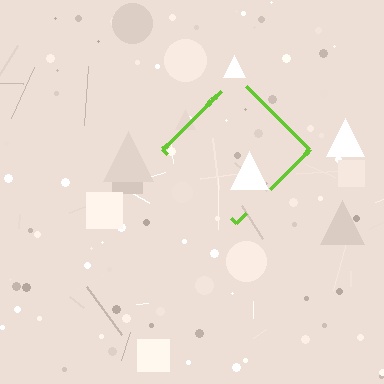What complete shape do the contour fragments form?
The contour fragments form a diamond.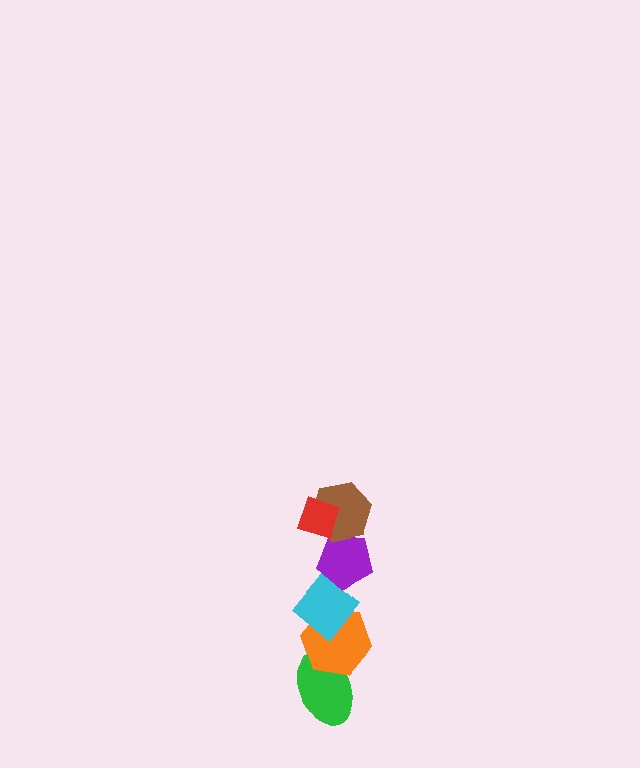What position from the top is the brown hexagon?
The brown hexagon is 2nd from the top.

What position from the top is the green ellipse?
The green ellipse is 6th from the top.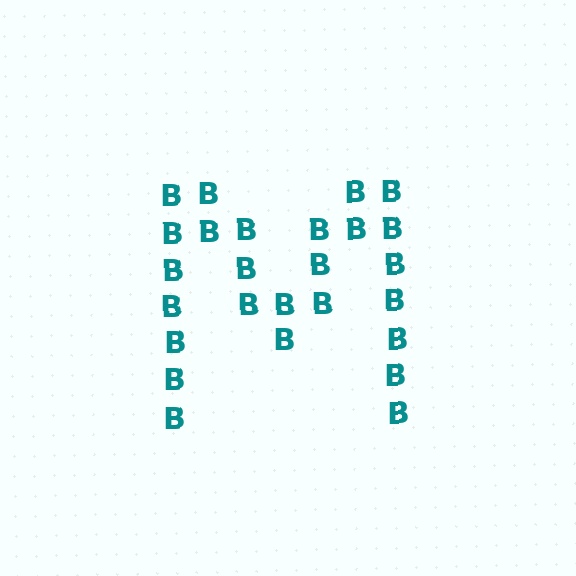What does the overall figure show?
The overall figure shows the letter M.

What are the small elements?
The small elements are letter B's.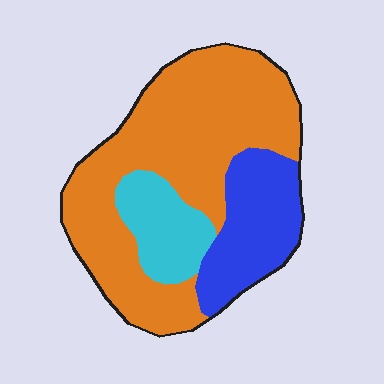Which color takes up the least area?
Cyan, at roughly 15%.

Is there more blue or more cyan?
Blue.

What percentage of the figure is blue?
Blue covers roughly 20% of the figure.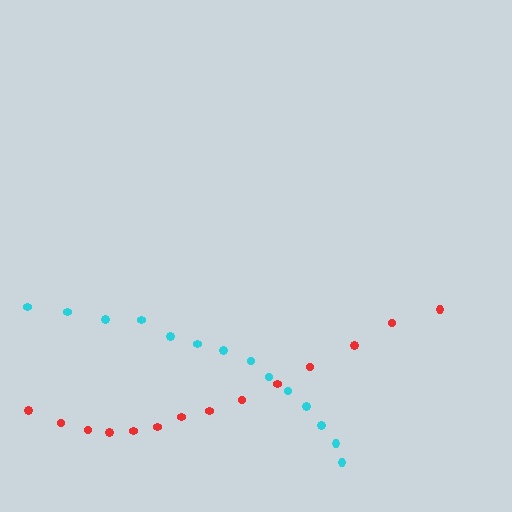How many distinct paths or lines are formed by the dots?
There are 2 distinct paths.